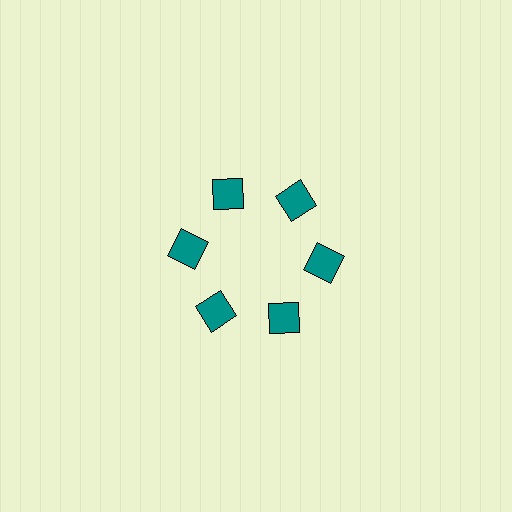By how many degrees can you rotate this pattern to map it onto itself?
The pattern maps onto itself every 60 degrees of rotation.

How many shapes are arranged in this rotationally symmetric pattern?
There are 6 shapes, arranged in 6 groups of 1.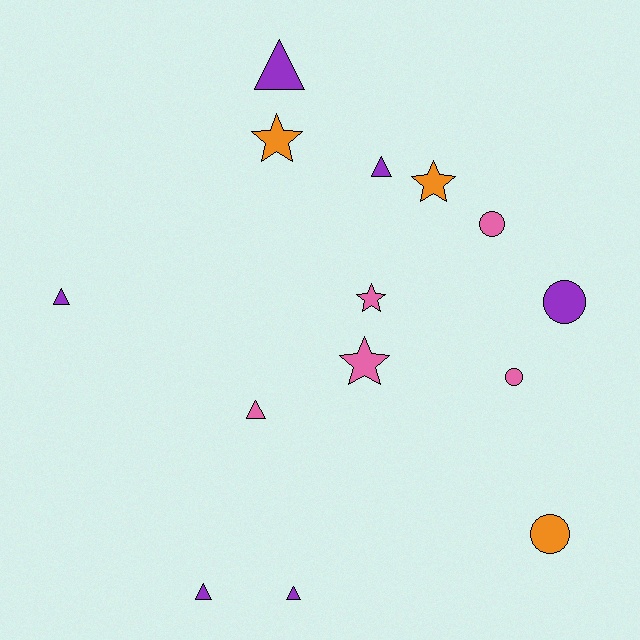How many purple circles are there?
There is 1 purple circle.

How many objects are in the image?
There are 14 objects.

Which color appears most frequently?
Purple, with 6 objects.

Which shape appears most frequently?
Triangle, with 6 objects.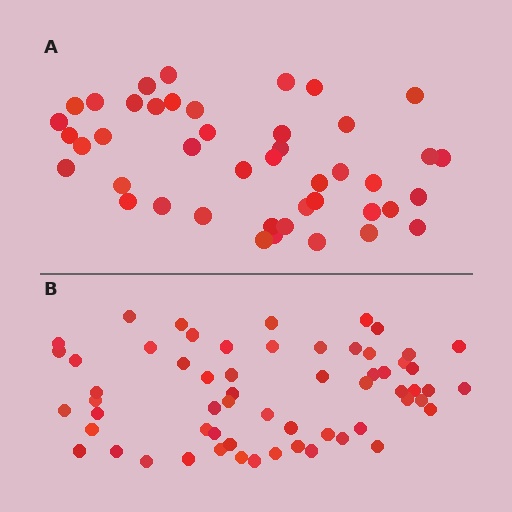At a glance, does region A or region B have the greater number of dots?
Region B (the bottom region) has more dots.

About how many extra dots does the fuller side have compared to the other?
Region B has approximately 15 more dots than region A.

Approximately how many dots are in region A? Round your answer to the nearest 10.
About 40 dots. (The exact count is 44, which rounds to 40.)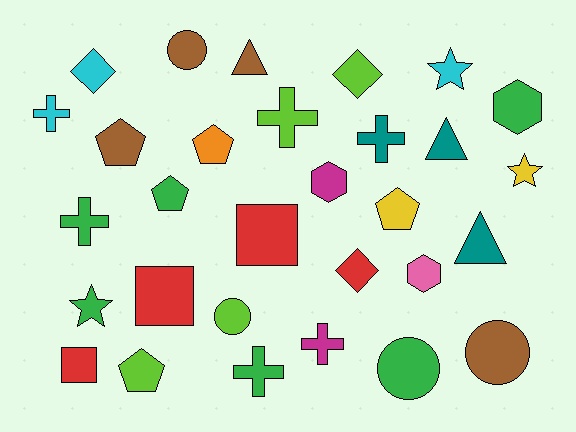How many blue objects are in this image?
There are no blue objects.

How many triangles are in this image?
There are 3 triangles.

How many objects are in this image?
There are 30 objects.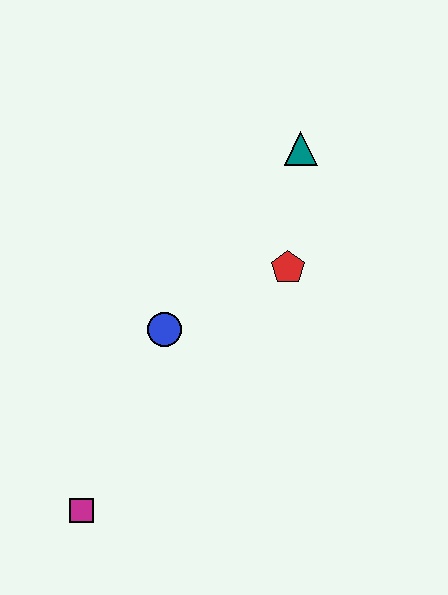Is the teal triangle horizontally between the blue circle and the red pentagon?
No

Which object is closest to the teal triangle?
The red pentagon is closest to the teal triangle.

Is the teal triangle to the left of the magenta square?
No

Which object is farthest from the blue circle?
The teal triangle is farthest from the blue circle.